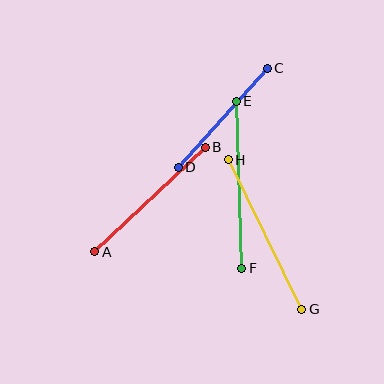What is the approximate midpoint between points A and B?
The midpoint is at approximately (150, 199) pixels.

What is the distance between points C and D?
The distance is approximately 133 pixels.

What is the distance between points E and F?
The distance is approximately 167 pixels.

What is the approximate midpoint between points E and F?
The midpoint is at approximately (239, 185) pixels.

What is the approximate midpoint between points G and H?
The midpoint is at approximately (265, 235) pixels.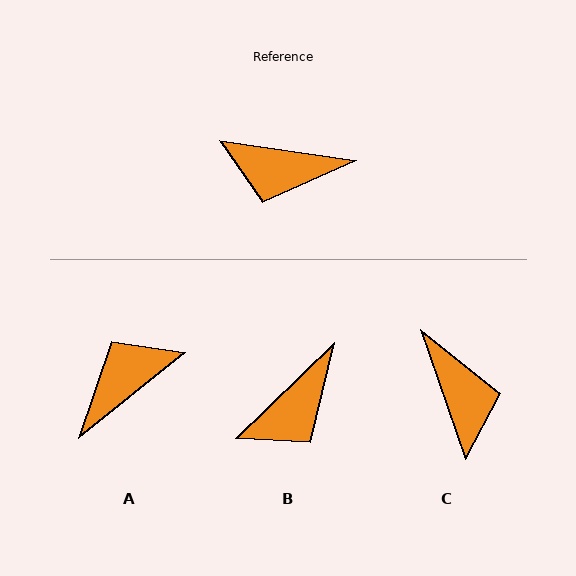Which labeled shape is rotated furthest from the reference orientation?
A, about 133 degrees away.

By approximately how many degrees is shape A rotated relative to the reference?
Approximately 133 degrees clockwise.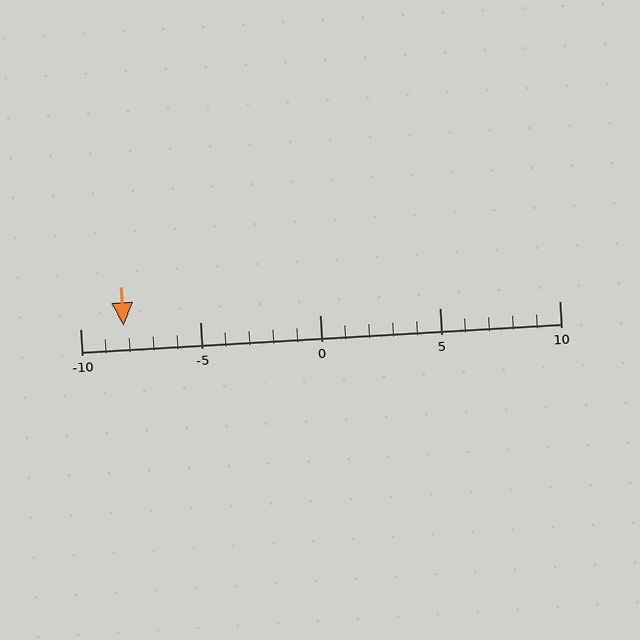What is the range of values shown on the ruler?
The ruler shows values from -10 to 10.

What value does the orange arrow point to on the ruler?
The orange arrow points to approximately -8.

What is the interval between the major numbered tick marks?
The major tick marks are spaced 5 units apart.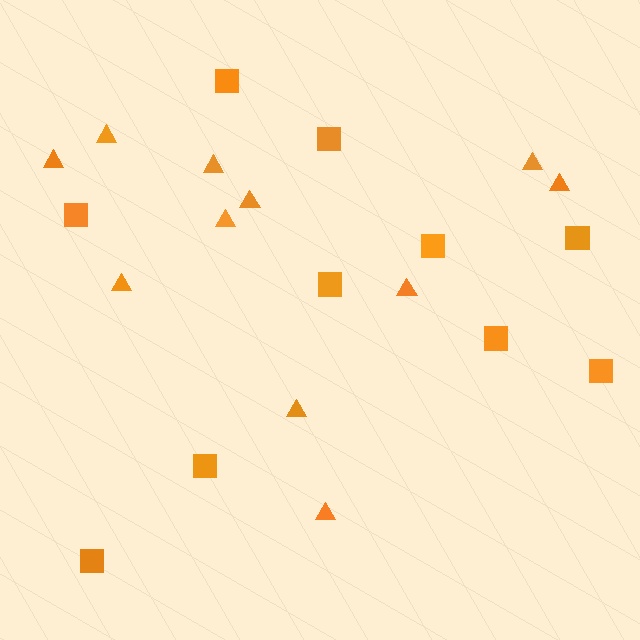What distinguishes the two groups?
There are 2 groups: one group of triangles (11) and one group of squares (10).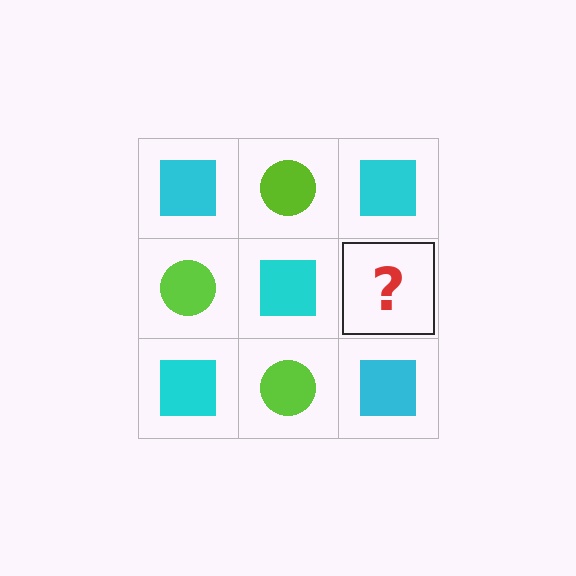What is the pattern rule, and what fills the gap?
The rule is that it alternates cyan square and lime circle in a checkerboard pattern. The gap should be filled with a lime circle.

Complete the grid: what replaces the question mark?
The question mark should be replaced with a lime circle.